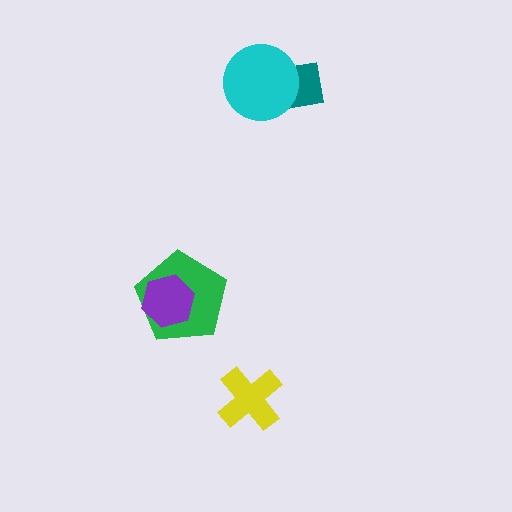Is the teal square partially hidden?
Yes, it is partially covered by another shape.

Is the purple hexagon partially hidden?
No, no other shape covers it.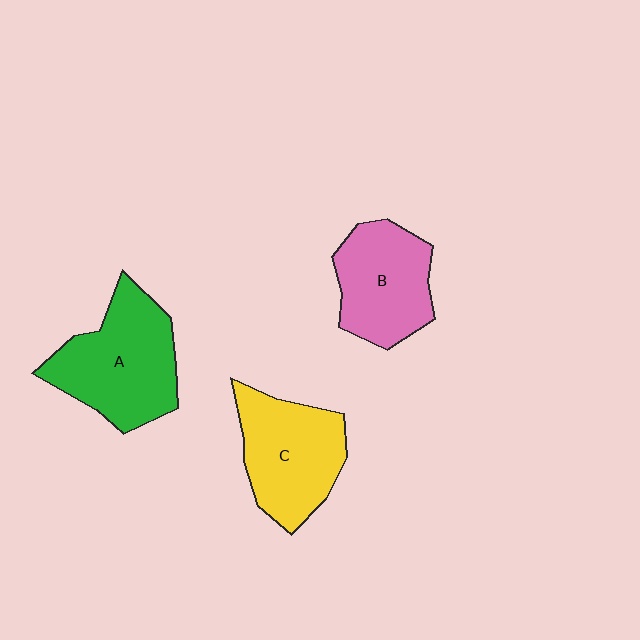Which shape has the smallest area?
Shape B (pink).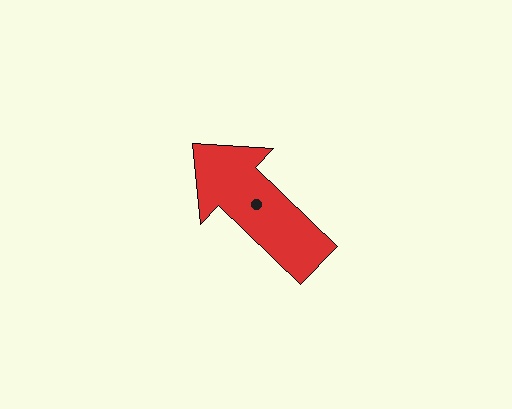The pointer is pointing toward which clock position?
Roughly 10 o'clock.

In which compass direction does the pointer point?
Northwest.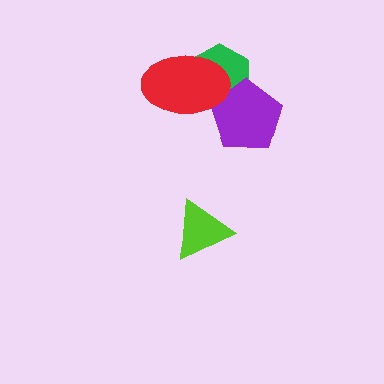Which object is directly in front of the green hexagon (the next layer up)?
The purple pentagon is directly in front of the green hexagon.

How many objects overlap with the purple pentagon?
2 objects overlap with the purple pentagon.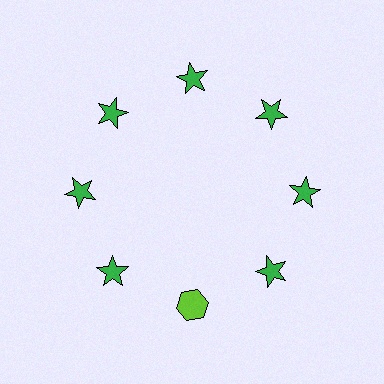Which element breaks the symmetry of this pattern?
The lime hexagon at roughly the 6 o'clock position breaks the symmetry. All other shapes are green stars.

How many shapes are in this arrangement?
There are 8 shapes arranged in a ring pattern.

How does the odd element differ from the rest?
It differs in both color (lime instead of green) and shape (hexagon instead of star).